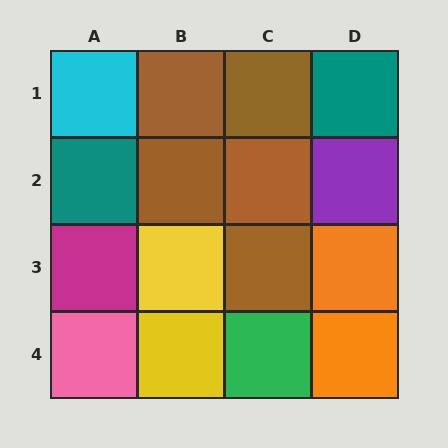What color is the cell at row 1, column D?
Teal.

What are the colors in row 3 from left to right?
Magenta, yellow, brown, orange.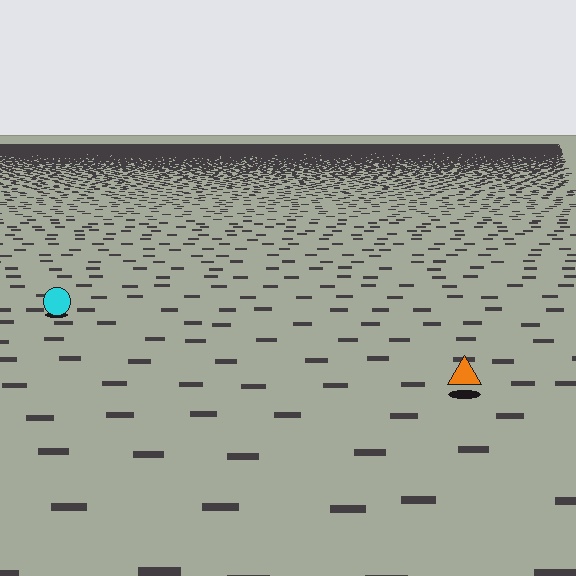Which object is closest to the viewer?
The orange triangle is closest. The texture marks near it are larger and more spread out.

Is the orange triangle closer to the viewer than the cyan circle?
Yes. The orange triangle is closer — you can tell from the texture gradient: the ground texture is coarser near it.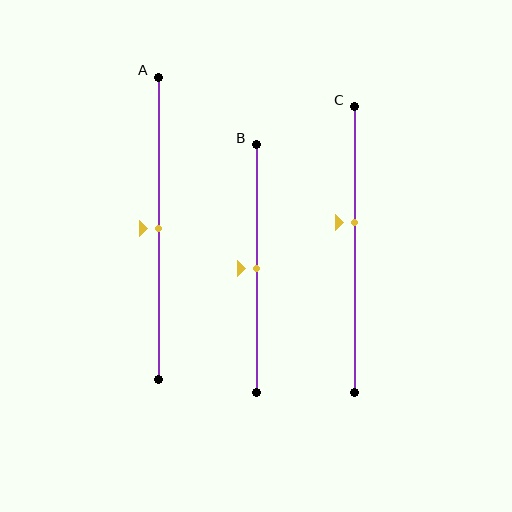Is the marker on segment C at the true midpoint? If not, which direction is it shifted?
No, the marker on segment C is shifted upward by about 9% of the segment length.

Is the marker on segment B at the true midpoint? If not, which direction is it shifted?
Yes, the marker on segment B is at the true midpoint.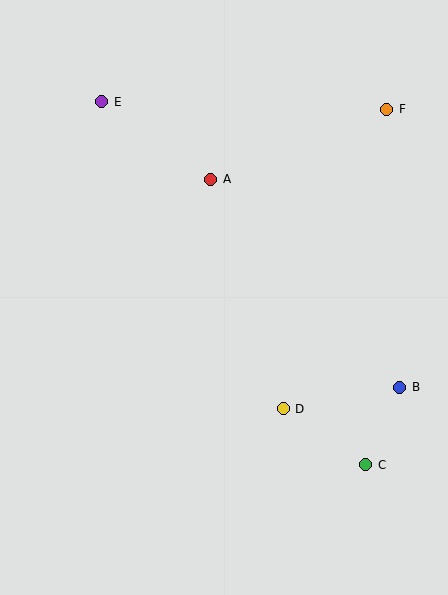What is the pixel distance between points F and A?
The distance between F and A is 190 pixels.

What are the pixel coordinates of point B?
Point B is at (400, 387).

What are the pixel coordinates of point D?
Point D is at (283, 409).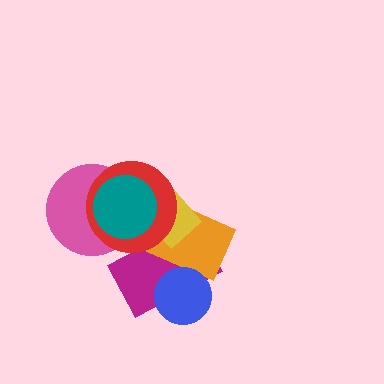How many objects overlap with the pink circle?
2 objects overlap with the pink circle.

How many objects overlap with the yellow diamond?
4 objects overlap with the yellow diamond.